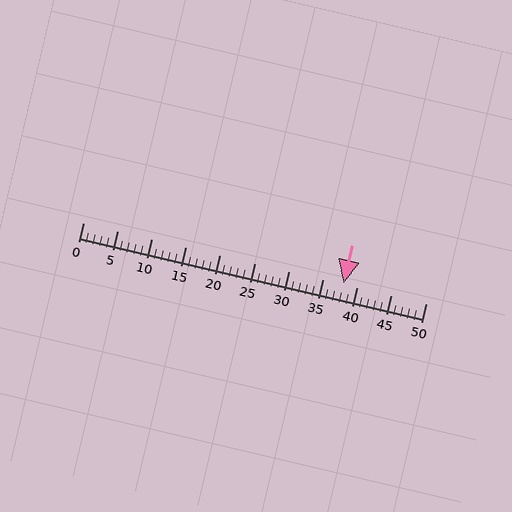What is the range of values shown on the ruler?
The ruler shows values from 0 to 50.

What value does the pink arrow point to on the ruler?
The pink arrow points to approximately 38.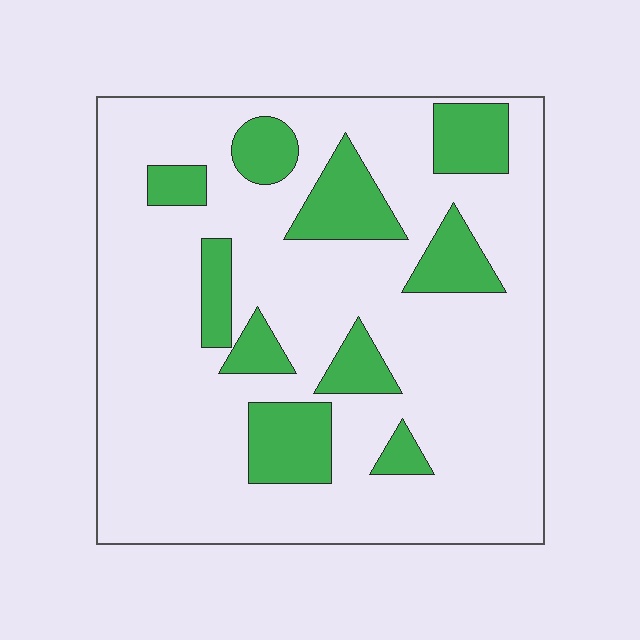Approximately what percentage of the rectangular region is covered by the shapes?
Approximately 20%.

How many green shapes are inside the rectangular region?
10.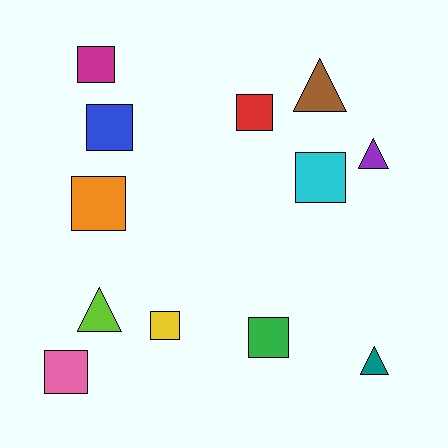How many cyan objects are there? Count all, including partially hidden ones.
There is 1 cyan object.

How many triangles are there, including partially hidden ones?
There are 4 triangles.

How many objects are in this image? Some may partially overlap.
There are 12 objects.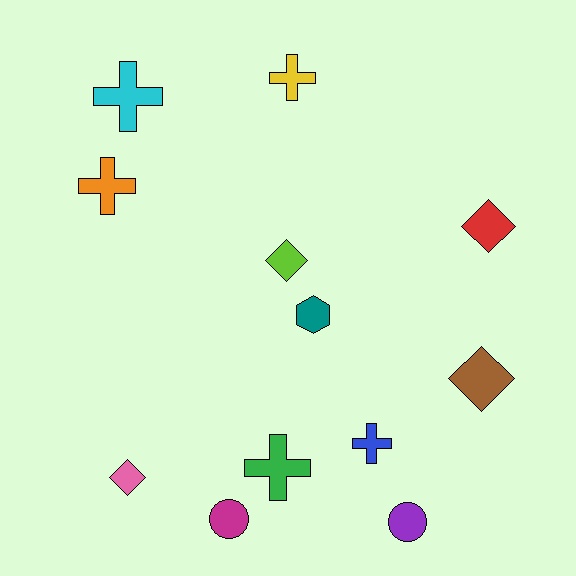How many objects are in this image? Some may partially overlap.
There are 12 objects.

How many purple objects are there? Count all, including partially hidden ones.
There is 1 purple object.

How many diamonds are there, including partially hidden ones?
There are 4 diamonds.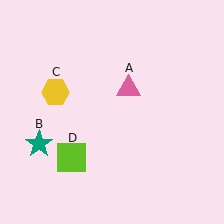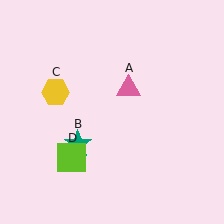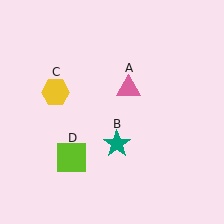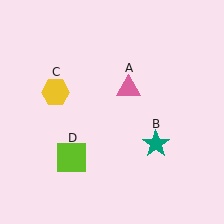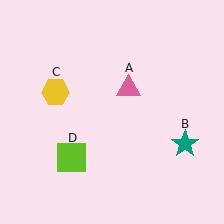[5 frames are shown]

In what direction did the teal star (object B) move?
The teal star (object B) moved right.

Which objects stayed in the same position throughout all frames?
Pink triangle (object A) and yellow hexagon (object C) and lime square (object D) remained stationary.